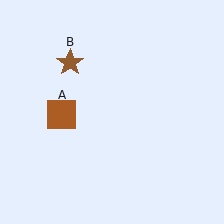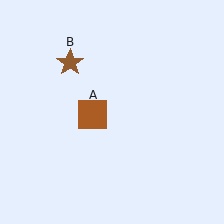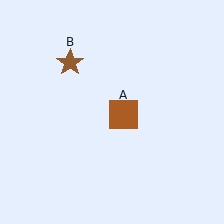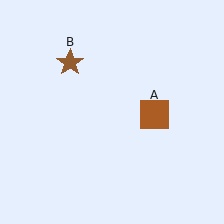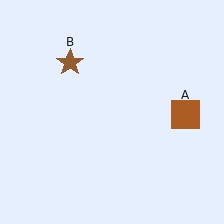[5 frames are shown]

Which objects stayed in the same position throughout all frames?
Brown star (object B) remained stationary.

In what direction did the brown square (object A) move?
The brown square (object A) moved right.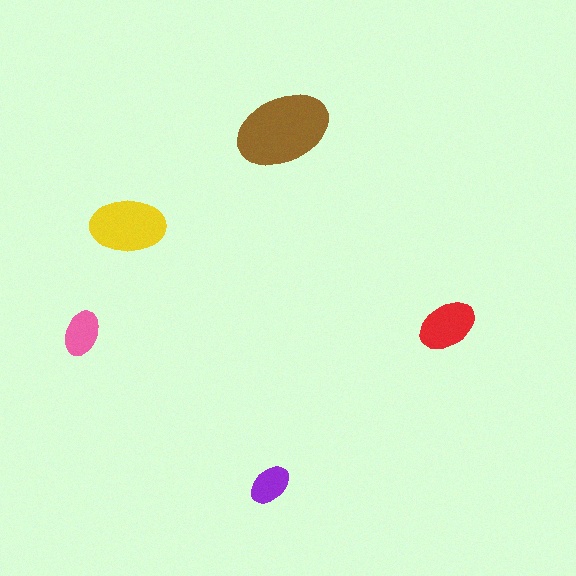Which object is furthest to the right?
The red ellipse is rightmost.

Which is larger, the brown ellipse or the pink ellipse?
The brown one.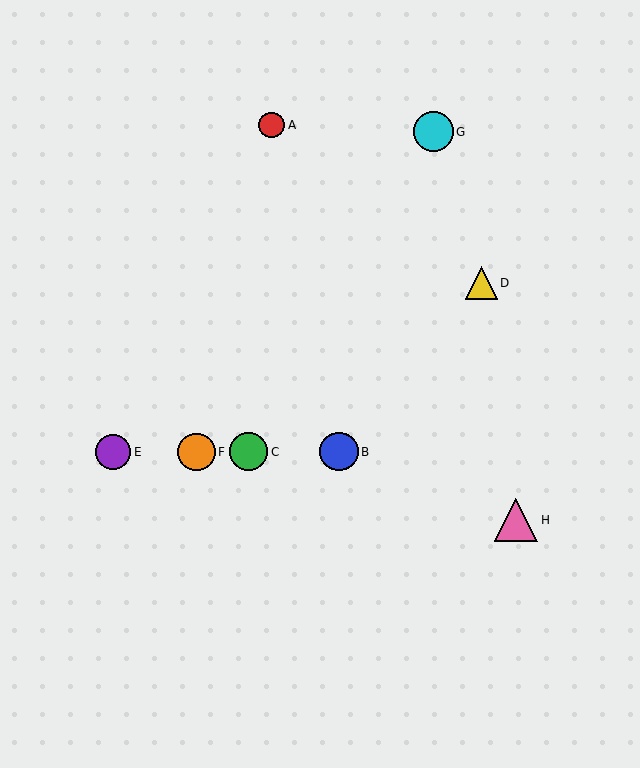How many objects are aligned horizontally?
4 objects (B, C, E, F) are aligned horizontally.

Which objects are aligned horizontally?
Objects B, C, E, F are aligned horizontally.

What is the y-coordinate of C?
Object C is at y≈452.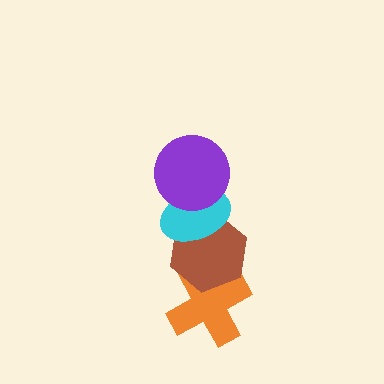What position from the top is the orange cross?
The orange cross is 4th from the top.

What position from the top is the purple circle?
The purple circle is 1st from the top.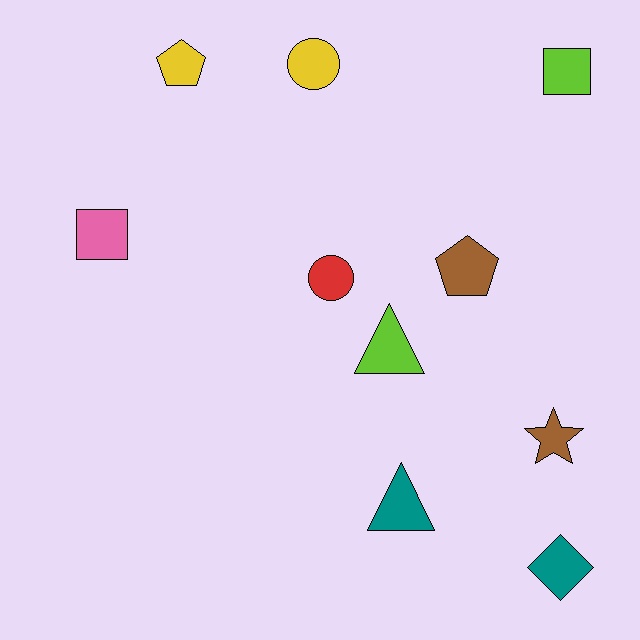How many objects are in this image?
There are 10 objects.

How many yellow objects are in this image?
There are 2 yellow objects.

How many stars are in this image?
There is 1 star.